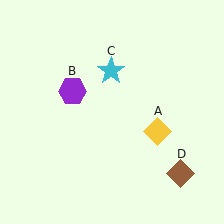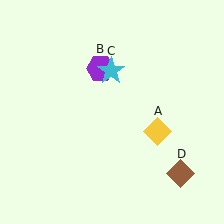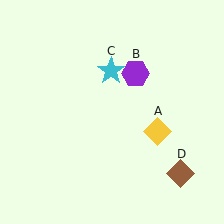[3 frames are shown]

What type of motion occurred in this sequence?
The purple hexagon (object B) rotated clockwise around the center of the scene.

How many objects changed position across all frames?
1 object changed position: purple hexagon (object B).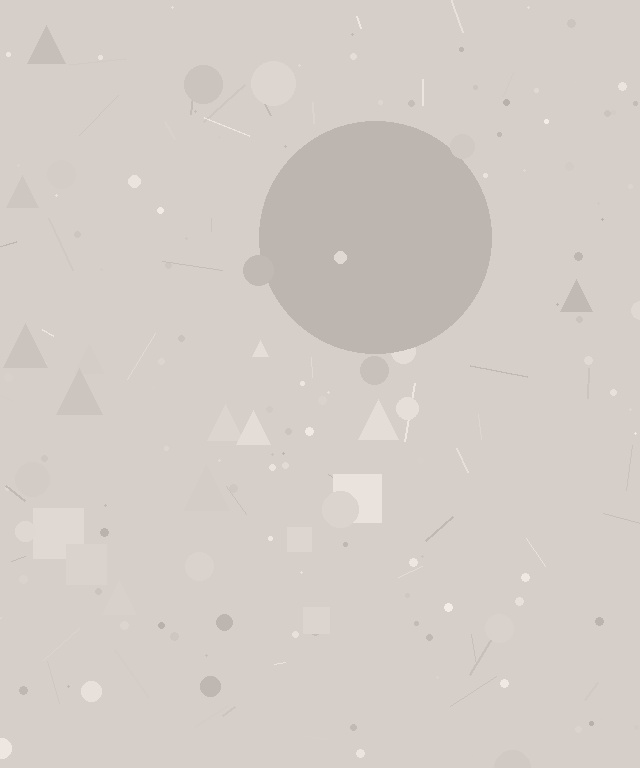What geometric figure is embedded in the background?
A circle is embedded in the background.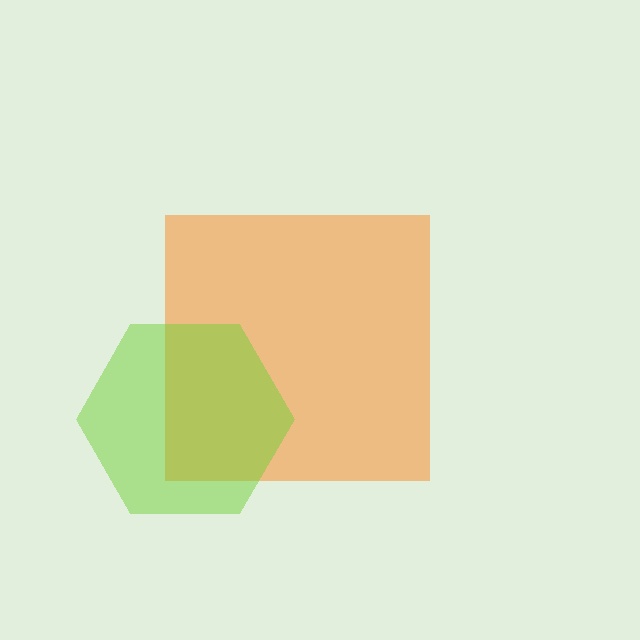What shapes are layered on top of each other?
The layered shapes are: an orange square, a lime hexagon.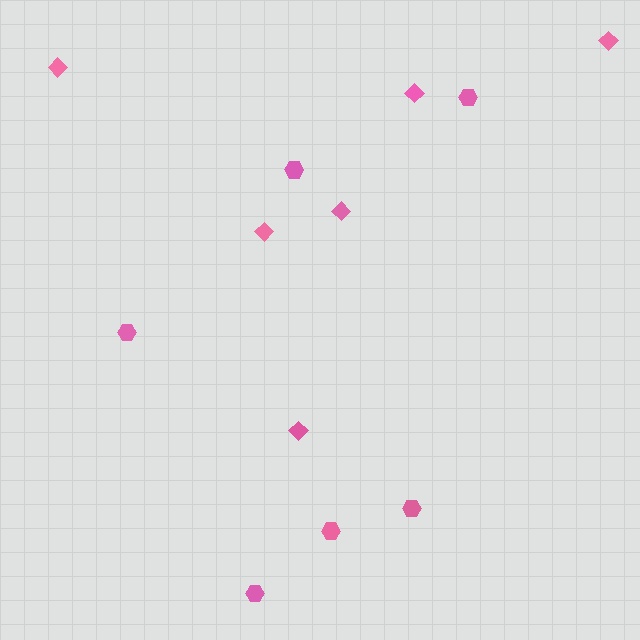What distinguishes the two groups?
There are 2 groups: one group of diamonds (6) and one group of hexagons (6).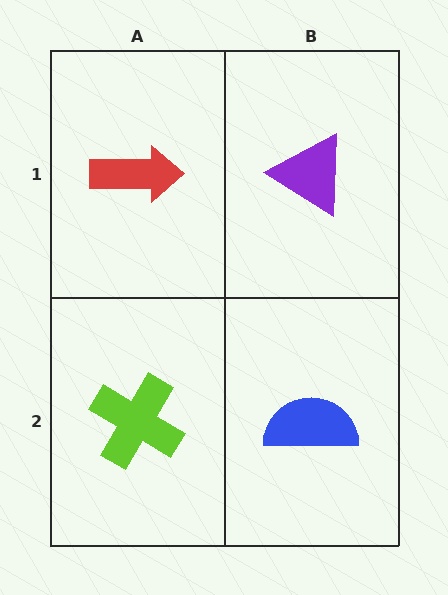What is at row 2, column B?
A blue semicircle.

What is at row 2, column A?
A lime cross.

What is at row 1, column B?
A purple triangle.